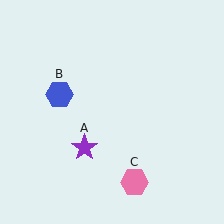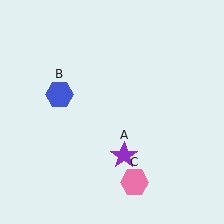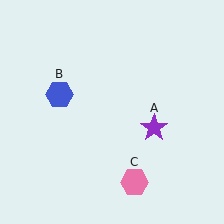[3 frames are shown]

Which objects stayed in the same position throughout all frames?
Blue hexagon (object B) and pink hexagon (object C) remained stationary.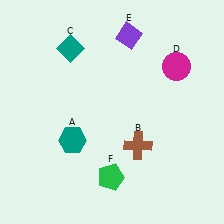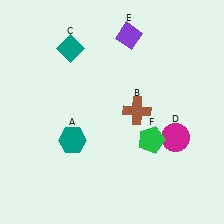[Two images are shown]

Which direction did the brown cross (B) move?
The brown cross (B) moved up.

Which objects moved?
The objects that moved are: the brown cross (B), the magenta circle (D), the green pentagon (F).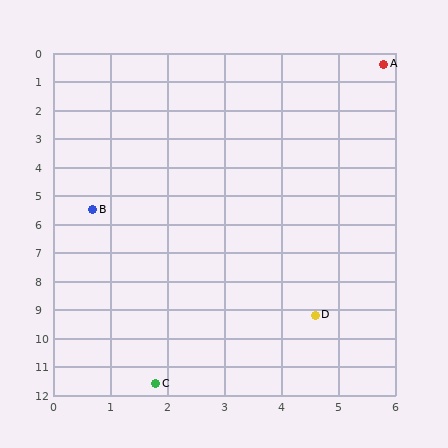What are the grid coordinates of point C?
Point C is at approximately (1.8, 11.6).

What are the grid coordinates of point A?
Point A is at approximately (5.8, 0.4).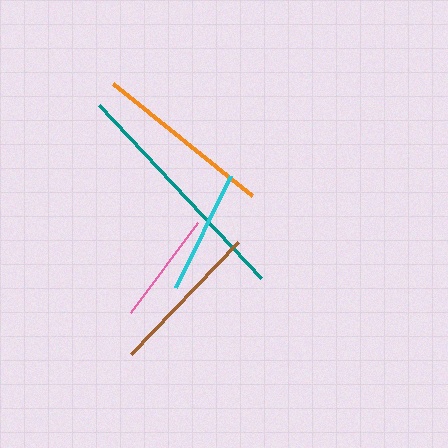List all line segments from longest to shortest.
From longest to shortest: teal, orange, brown, cyan, pink.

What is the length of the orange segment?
The orange segment is approximately 178 pixels long.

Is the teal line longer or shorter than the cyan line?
The teal line is longer than the cyan line.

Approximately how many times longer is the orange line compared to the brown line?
The orange line is approximately 1.2 times the length of the brown line.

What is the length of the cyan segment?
The cyan segment is approximately 124 pixels long.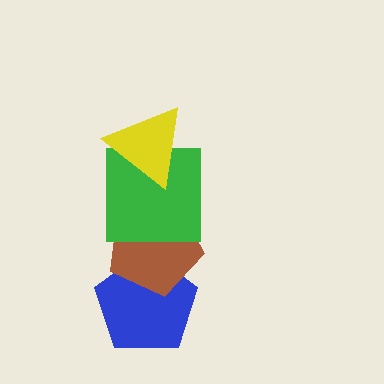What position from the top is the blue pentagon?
The blue pentagon is 4th from the top.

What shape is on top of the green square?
The yellow triangle is on top of the green square.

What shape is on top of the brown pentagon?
The green square is on top of the brown pentagon.